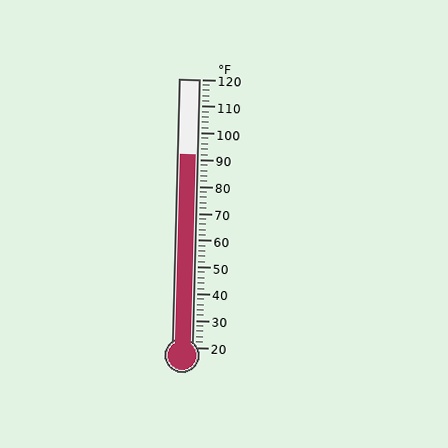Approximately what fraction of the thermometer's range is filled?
The thermometer is filled to approximately 70% of its range.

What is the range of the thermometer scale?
The thermometer scale ranges from 20°F to 120°F.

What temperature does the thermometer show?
The thermometer shows approximately 92°F.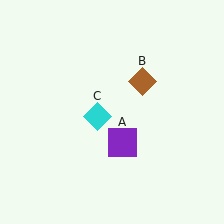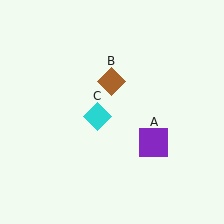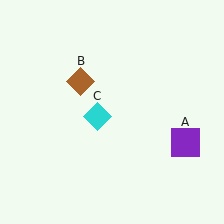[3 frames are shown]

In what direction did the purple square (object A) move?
The purple square (object A) moved right.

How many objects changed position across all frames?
2 objects changed position: purple square (object A), brown diamond (object B).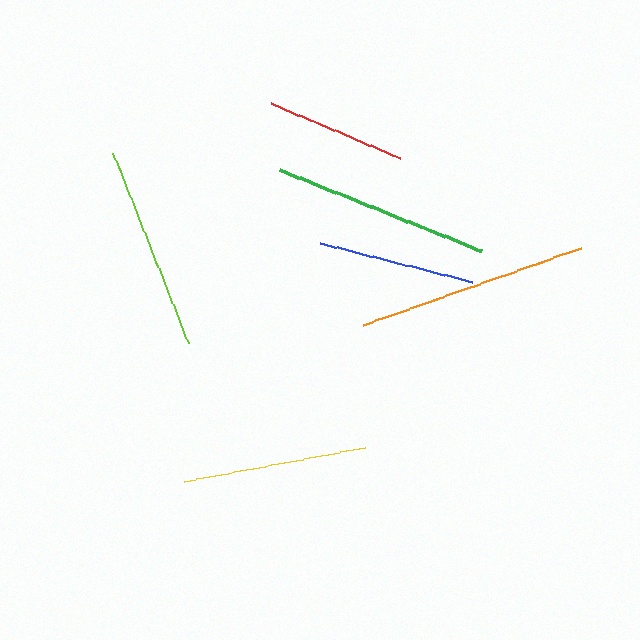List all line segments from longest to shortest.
From longest to shortest: orange, green, lime, yellow, blue, red.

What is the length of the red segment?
The red segment is approximately 140 pixels long.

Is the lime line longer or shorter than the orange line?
The orange line is longer than the lime line.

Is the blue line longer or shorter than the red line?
The blue line is longer than the red line.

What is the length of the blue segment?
The blue segment is approximately 157 pixels long.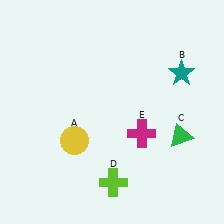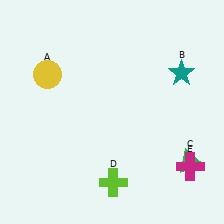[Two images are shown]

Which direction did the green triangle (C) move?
The green triangle (C) moved down.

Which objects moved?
The objects that moved are: the yellow circle (A), the green triangle (C), the magenta cross (E).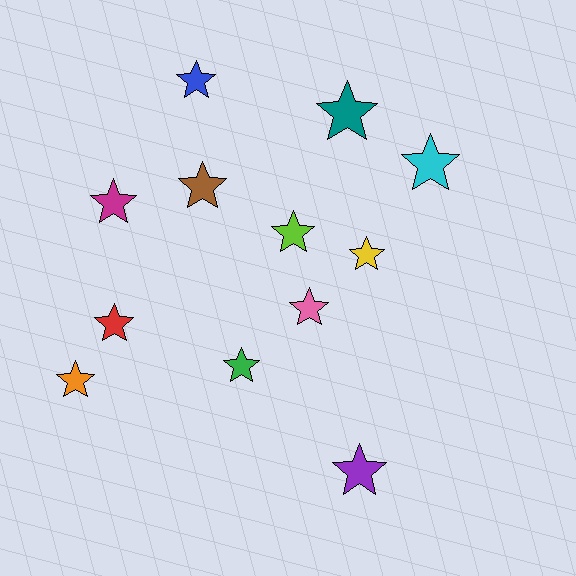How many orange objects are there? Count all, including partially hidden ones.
There is 1 orange object.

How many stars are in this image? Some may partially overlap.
There are 12 stars.